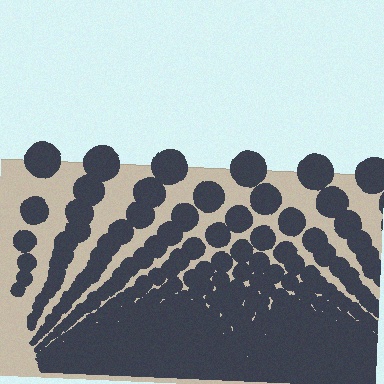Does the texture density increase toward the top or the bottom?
Density increases toward the bottom.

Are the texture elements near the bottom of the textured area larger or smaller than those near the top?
Smaller. The gradient is inverted — elements near the bottom are smaller and denser.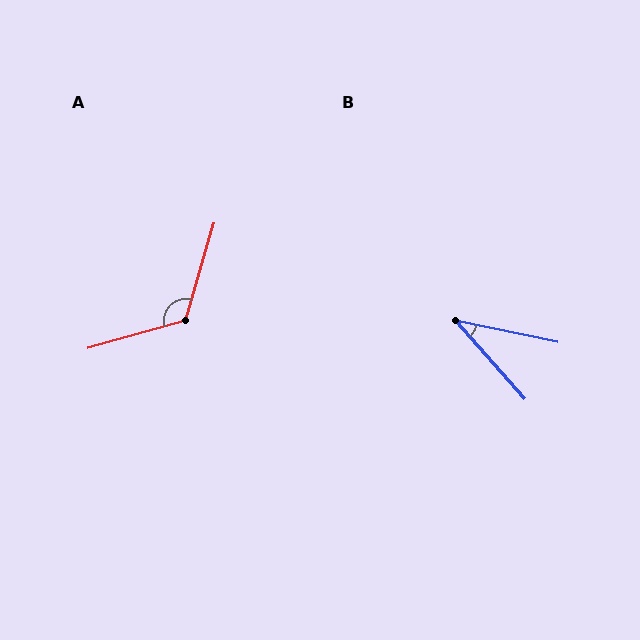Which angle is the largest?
A, at approximately 122 degrees.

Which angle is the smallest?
B, at approximately 37 degrees.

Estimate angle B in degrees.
Approximately 37 degrees.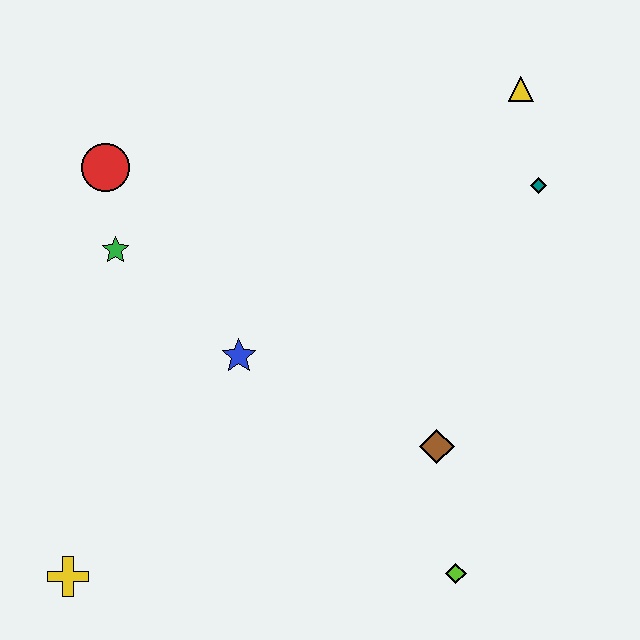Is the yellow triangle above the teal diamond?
Yes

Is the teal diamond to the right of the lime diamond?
Yes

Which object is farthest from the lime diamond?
The red circle is farthest from the lime diamond.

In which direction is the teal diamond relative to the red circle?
The teal diamond is to the right of the red circle.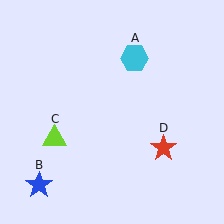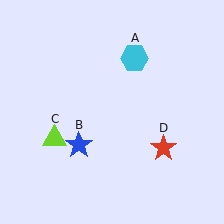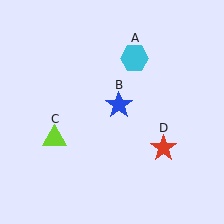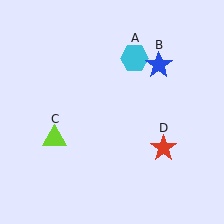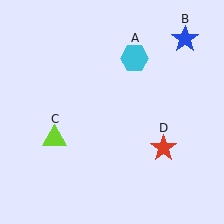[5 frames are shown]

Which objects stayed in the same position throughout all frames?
Cyan hexagon (object A) and lime triangle (object C) and red star (object D) remained stationary.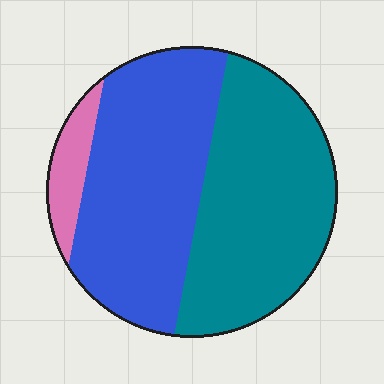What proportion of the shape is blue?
Blue covers 46% of the shape.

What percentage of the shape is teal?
Teal covers roughly 45% of the shape.